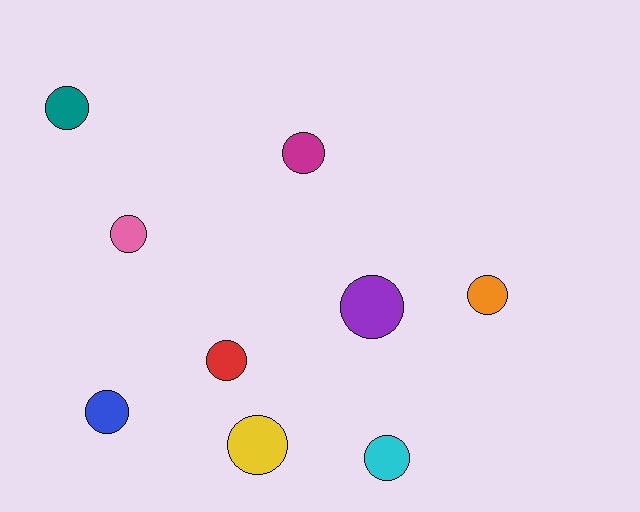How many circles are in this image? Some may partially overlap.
There are 9 circles.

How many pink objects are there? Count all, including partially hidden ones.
There is 1 pink object.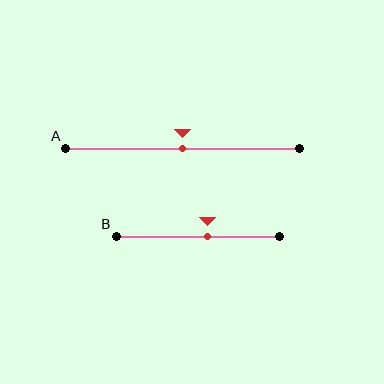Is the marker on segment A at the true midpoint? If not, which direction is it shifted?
Yes, the marker on segment A is at the true midpoint.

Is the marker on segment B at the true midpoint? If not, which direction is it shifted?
No, the marker on segment B is shifted to the right by about 6% of the segment length.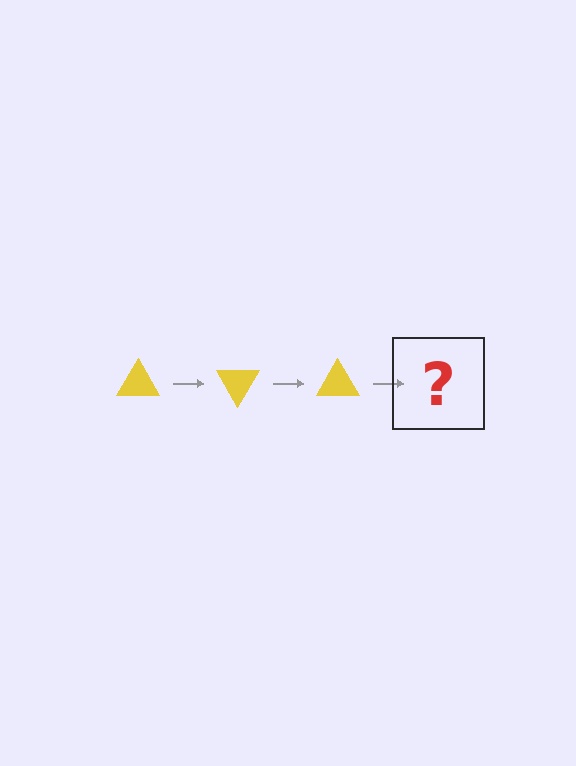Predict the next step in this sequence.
The next step is a yellow triangle rotated 180 degrees.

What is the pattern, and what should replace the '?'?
The pattern is that the triangle rotates 60 degrees each step. The '?' should be a yellow triangle rotated 180 degrees.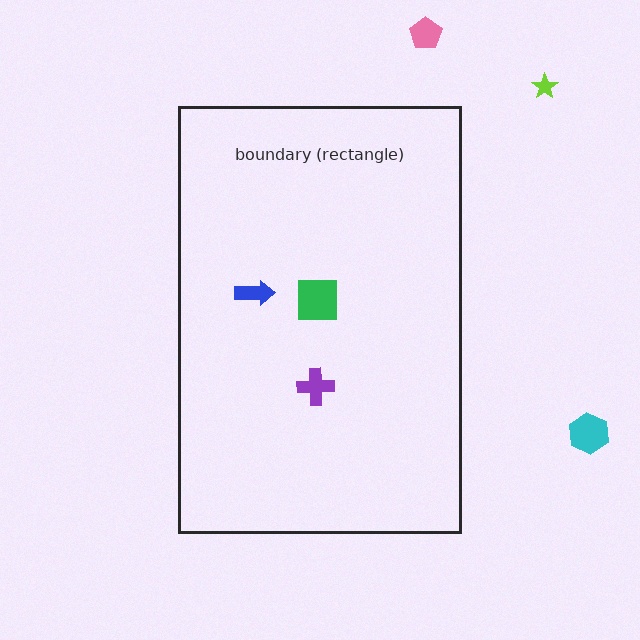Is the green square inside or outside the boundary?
Inside.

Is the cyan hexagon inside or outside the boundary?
Outside.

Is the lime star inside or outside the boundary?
Outside.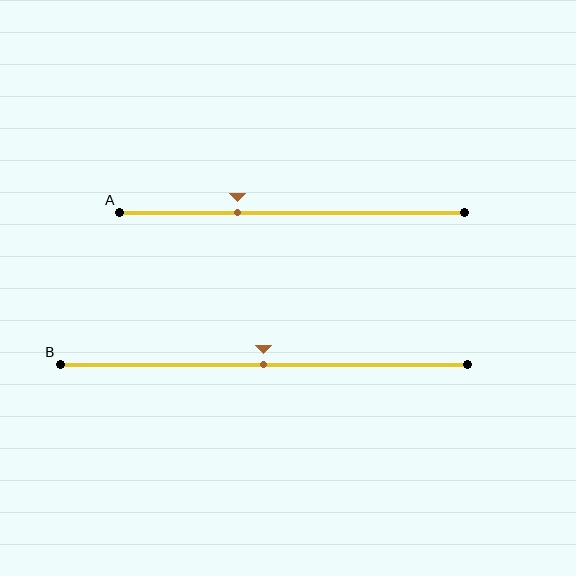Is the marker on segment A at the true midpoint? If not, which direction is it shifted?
No, the marker on segment A is shifted to the left by about 16% of the segment length.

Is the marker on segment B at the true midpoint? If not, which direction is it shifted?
Yes, the marker on segment B is at the true midpoint.